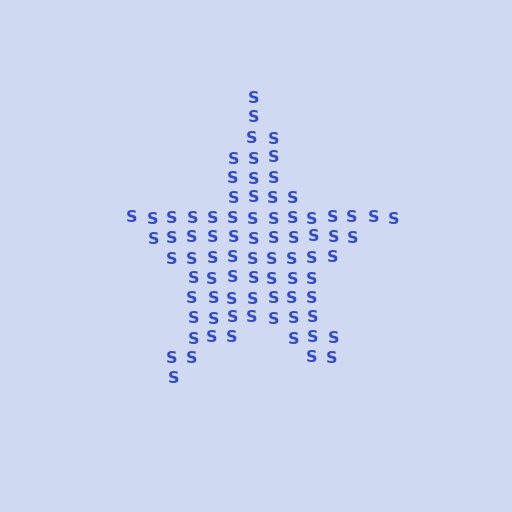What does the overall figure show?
The overall figure shows a star.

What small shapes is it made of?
It is made of small letter S's.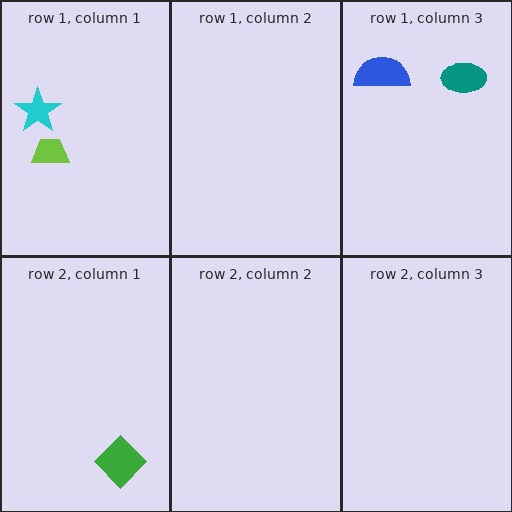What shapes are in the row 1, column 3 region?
The blue semicircle, the teal ellipse.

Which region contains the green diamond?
The row 2, column 1 region.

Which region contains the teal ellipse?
The row 1, column 3 region.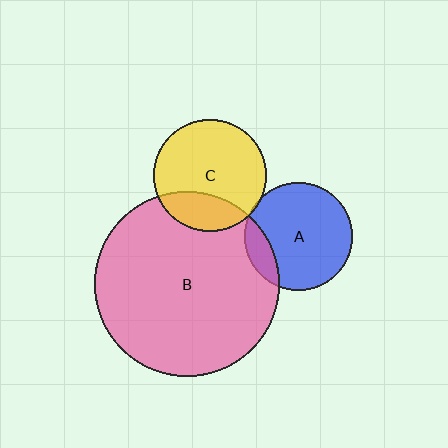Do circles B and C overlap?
Yes.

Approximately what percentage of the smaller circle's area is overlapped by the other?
Approximately 25%.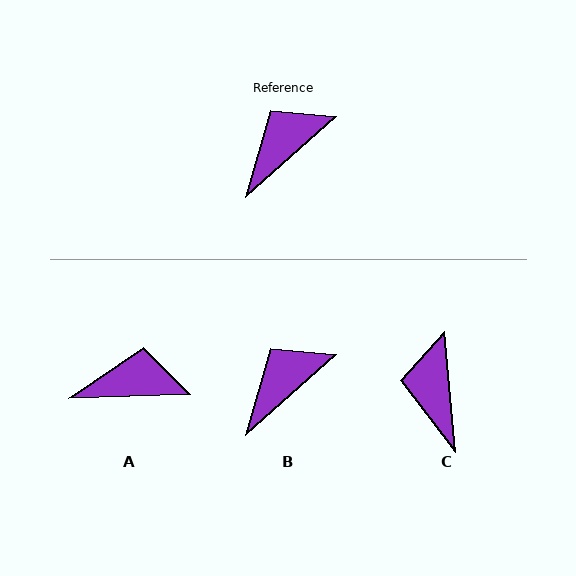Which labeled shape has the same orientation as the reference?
B.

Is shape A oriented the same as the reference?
No, it is off by about 40 degrees.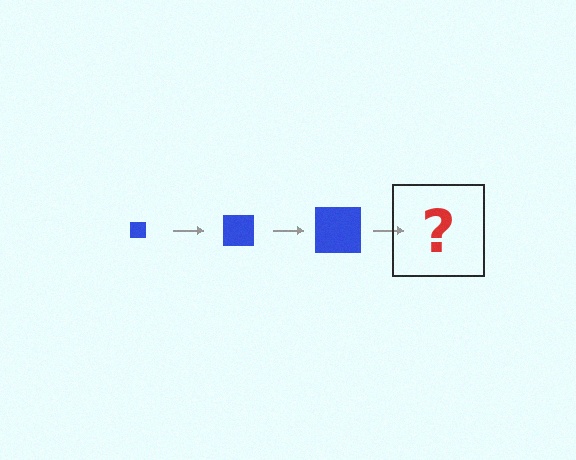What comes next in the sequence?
The next element should be a blue square, larger than the previous one.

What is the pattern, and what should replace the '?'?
The pattern is that the square gets progressively larger each step. The '?' should be a blue square, larger than the previous one.